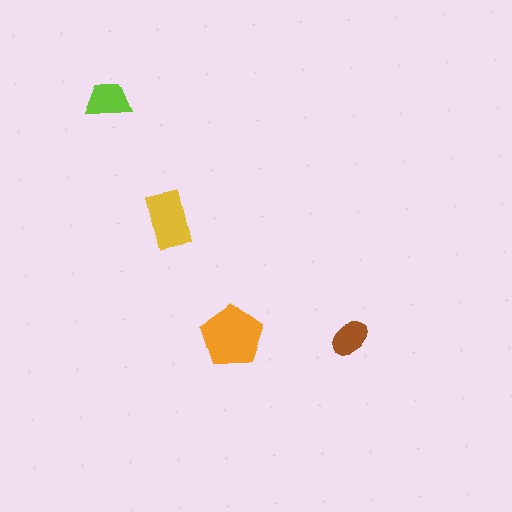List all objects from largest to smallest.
The orange pentagon, the yellow rectangle, the lime trapezoid, the brown ellipse.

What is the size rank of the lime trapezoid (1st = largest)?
3rd.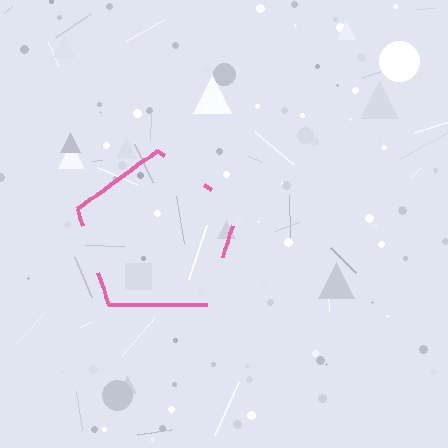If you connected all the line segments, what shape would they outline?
They would outline a pentagon.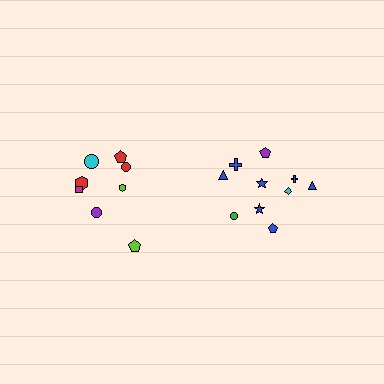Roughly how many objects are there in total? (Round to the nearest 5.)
Roughly 20 objects in total.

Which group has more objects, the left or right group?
The right group.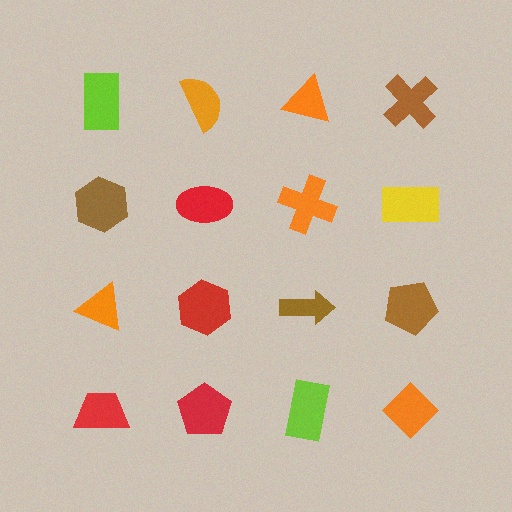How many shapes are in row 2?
4 shapes.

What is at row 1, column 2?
An orange semicircle.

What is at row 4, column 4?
An orange diamond.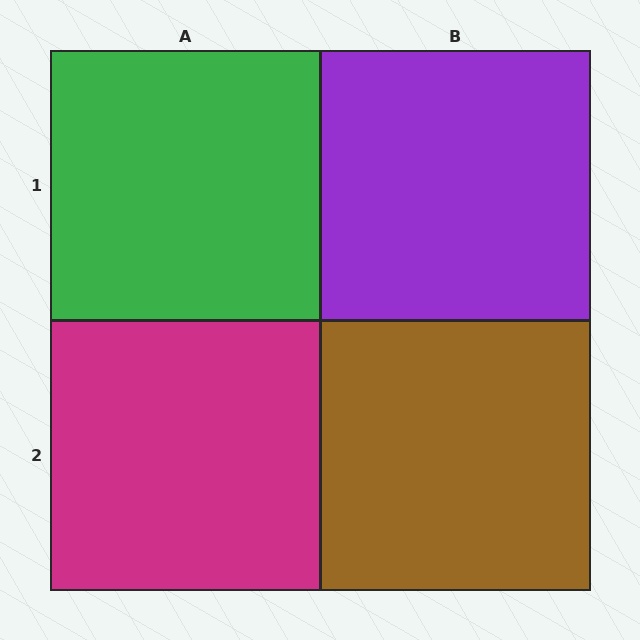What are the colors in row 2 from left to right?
Magenta, brown.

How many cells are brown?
1 cell is brown.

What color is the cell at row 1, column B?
Purple.